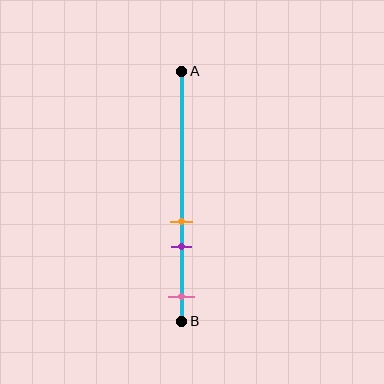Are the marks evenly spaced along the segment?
No, the marks are not evenly spaced.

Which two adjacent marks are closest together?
The orange and purple marks are the closest adjacent pair.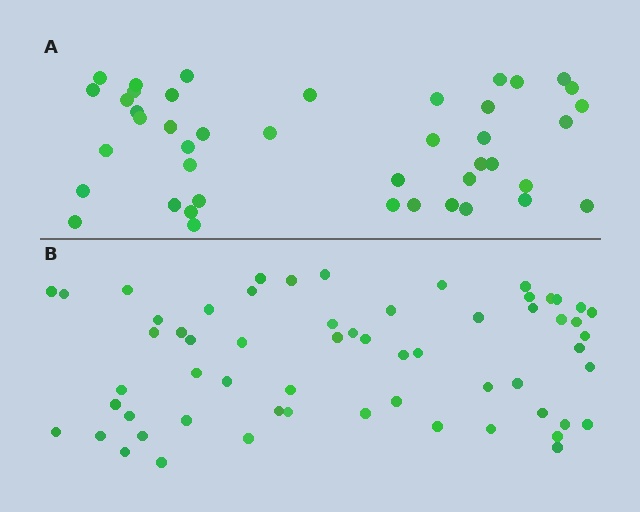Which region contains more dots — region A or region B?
Region B (the bottom region) has more dots.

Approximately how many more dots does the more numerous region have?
Region B has approximately 15 more dots than region A.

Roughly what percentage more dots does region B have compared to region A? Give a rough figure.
About 40% more.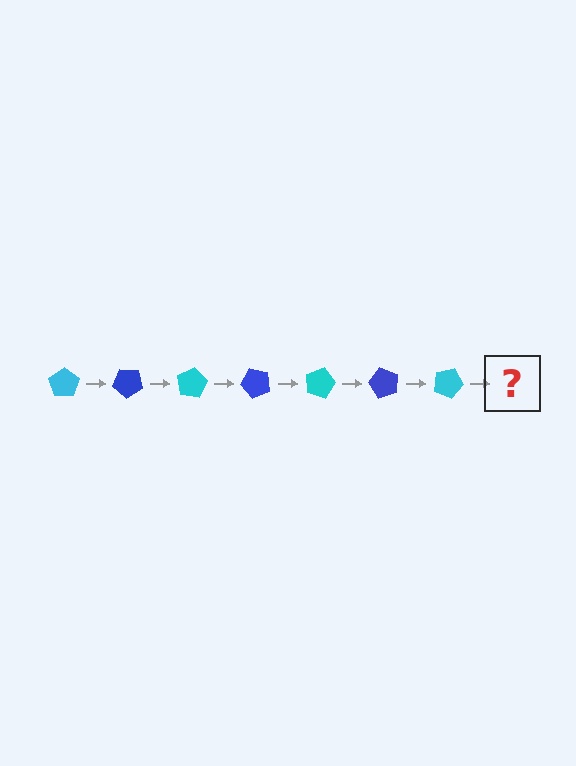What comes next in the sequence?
The next element should be a blue pentagon, rotated 280 degrees from the start.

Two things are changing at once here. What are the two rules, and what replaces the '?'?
The two rules are that it rotates 40 degrees each step and the color cycles through cyan and blue. The '?' should be a blue pentagon, rotated 280 degrees from the start.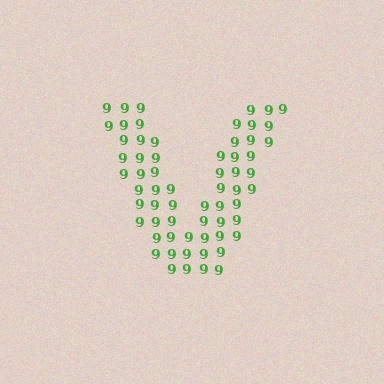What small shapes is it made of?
It is made of small digit 9's.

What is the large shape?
The large shape is the letter V.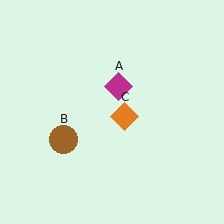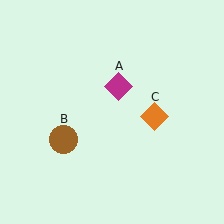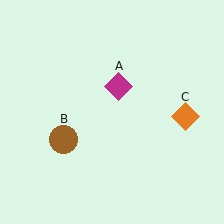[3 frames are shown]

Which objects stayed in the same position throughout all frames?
Magenta diamond (object A) and brown circle (object B) remained stationary.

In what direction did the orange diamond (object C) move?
The orange diamond (object C) moved right.